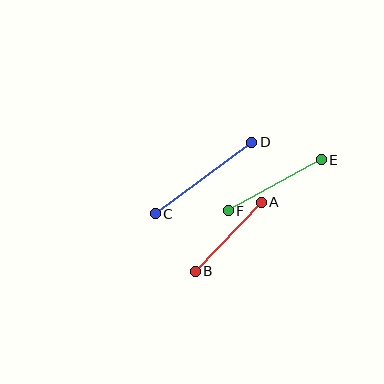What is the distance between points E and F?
The distance is approximately 106 pixels.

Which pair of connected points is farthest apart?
Points C and D are farthest apart.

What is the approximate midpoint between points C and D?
The midpoint is at approximately (203, 178) pixels.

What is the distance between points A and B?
The distance is approximately 95 pixels.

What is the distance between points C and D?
The distance is approximately 120 pixels.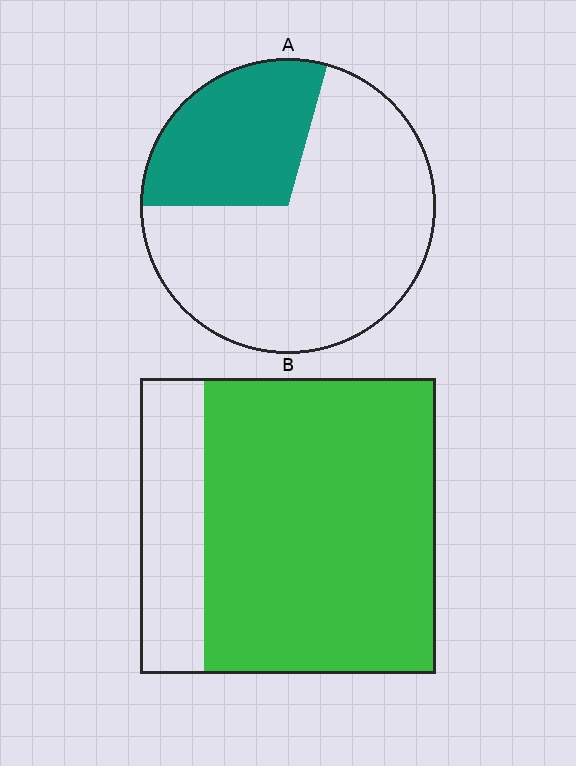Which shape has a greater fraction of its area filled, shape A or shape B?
Shape B.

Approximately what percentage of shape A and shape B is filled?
A is approximately 30% and B is approximately 80%.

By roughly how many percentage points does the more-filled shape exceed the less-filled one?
By roughly 50 percentage points (B over A).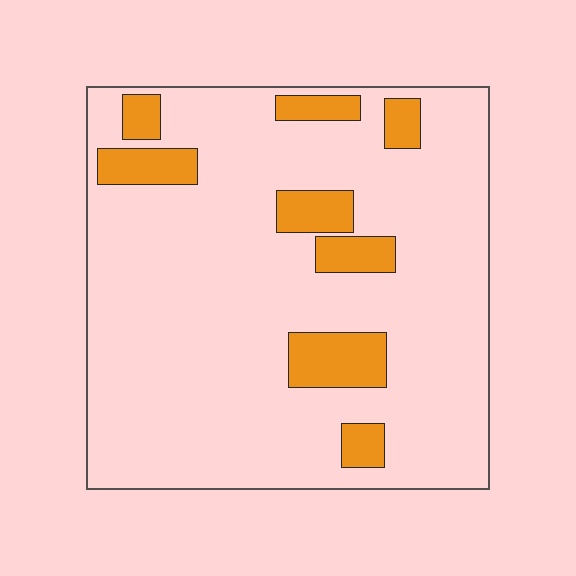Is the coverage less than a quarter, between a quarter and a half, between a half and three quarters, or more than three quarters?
Less than a quarter.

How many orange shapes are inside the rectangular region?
8.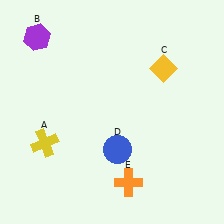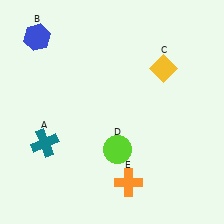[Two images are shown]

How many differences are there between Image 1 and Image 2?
There are 3 differences between the two images.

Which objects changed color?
A changed from yellow to teal. B changed from purple to blue. D changed from blue to lime.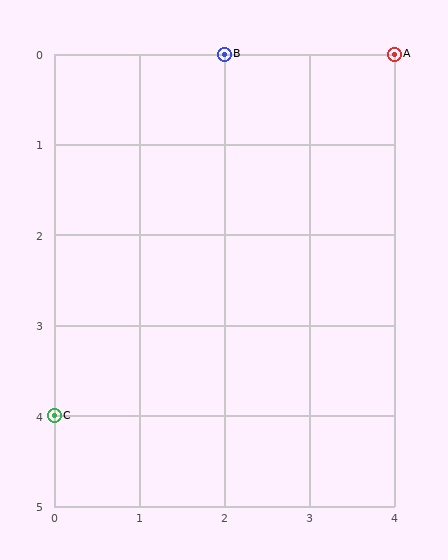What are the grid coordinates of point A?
Point A is at grid coordinates (4, 0).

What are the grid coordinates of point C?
Point C is at grid coordinates (0, 4).